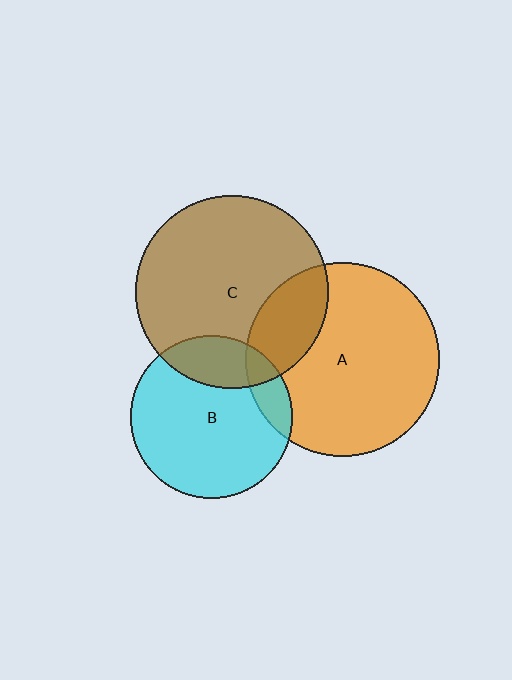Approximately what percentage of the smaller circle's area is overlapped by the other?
Approximately 10%.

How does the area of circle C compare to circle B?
Approximately 1.4 times.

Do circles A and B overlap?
Yes.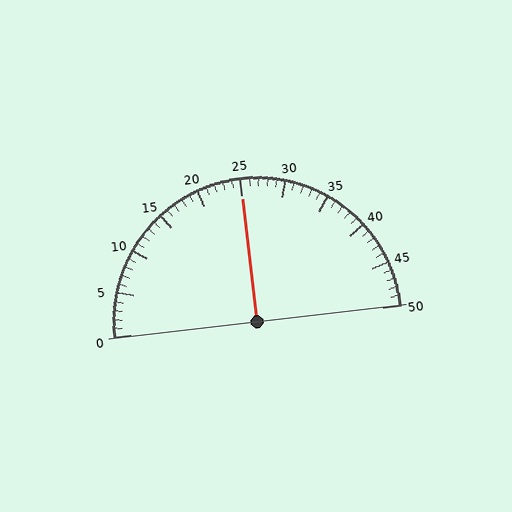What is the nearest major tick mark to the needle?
The nearest major tick mark is 25.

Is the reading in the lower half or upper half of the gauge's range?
The reading is in the upper half of the range (0 to 50).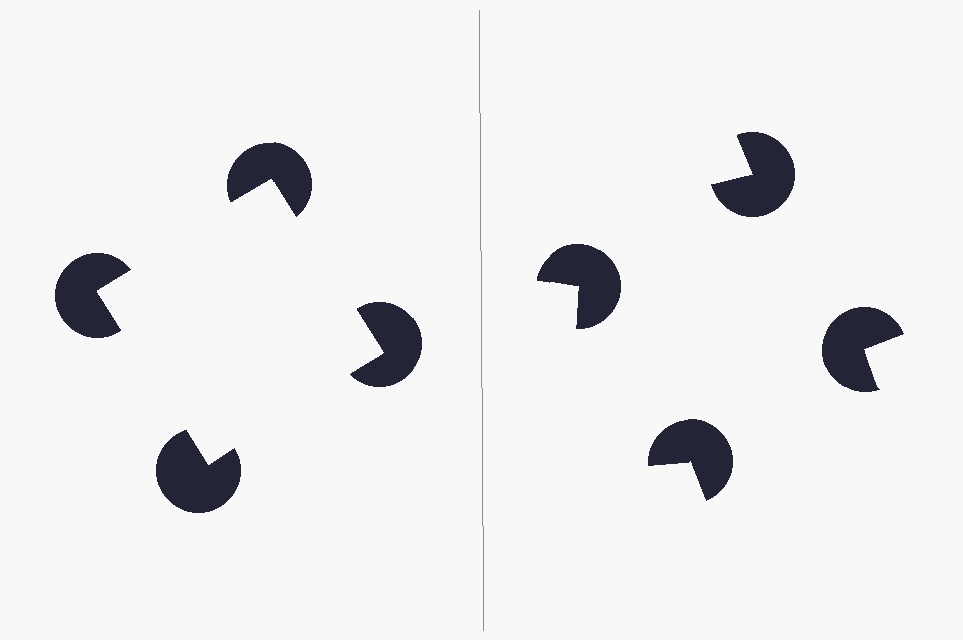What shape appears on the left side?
An illusory square.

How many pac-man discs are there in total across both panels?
8 — 4 on each side.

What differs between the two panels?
The pac-man discs are positioned identically on both sides; only the wedge orientations differ. On the left they align to a square; on the right they are misaligned.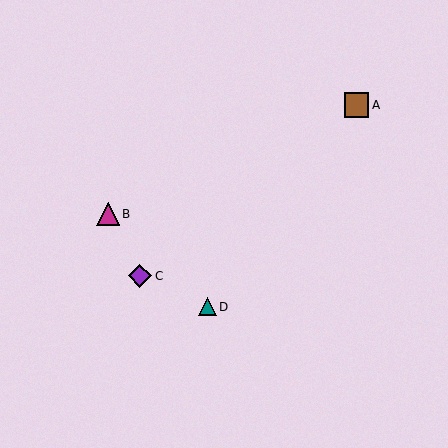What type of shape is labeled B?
Shape B is a magenta triangle.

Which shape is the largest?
The brown square (labeled A) is the largest.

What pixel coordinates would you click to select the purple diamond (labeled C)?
Click at (140, 276) to select the purple diamond C.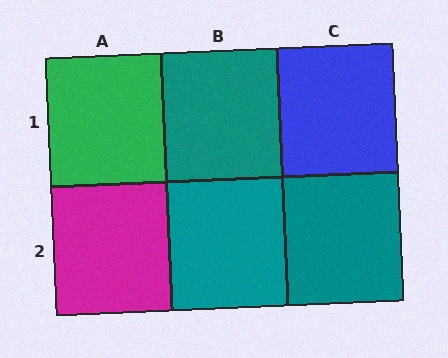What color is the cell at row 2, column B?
Teal.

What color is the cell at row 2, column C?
Teal.